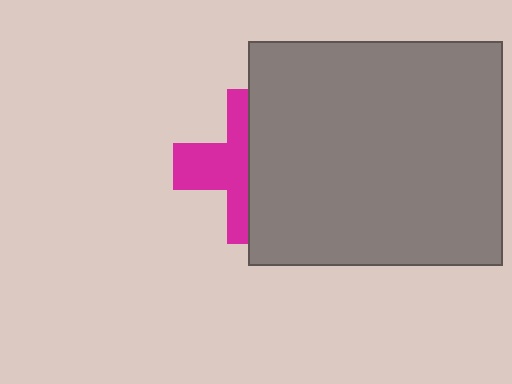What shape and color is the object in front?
The object in front is a gray rectangle.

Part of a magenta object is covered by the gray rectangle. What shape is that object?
It is a cross.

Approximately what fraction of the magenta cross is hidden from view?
Roughly 55% of the magenta cross is hidden behind the gray rectangle.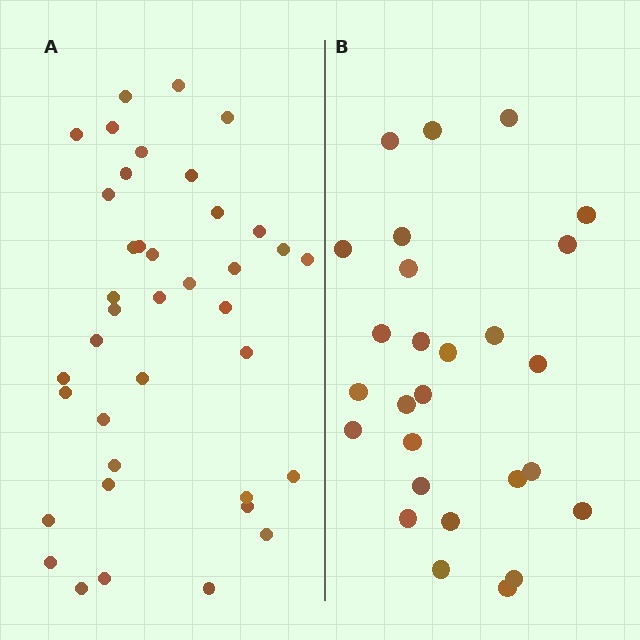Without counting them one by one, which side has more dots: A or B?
Region A (the left region) has more dots.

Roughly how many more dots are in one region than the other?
Region A has roughly 12 or so more dots than region B.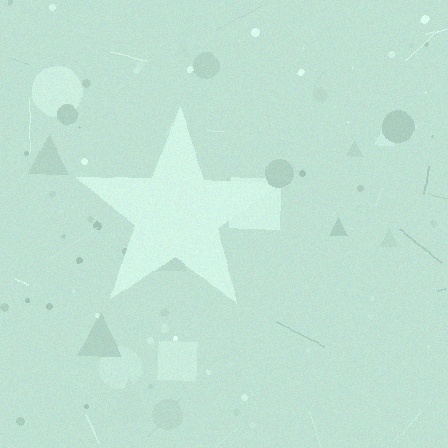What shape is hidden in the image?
A star is hidden in the image.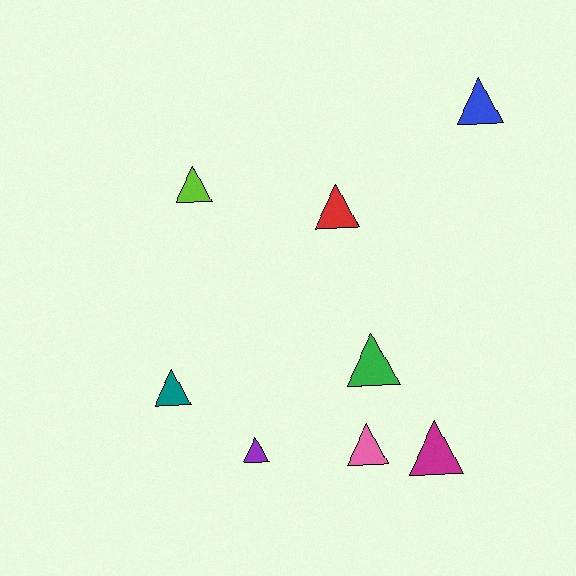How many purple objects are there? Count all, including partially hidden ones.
There is 1 purple object.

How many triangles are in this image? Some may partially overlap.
There are 8 triangles.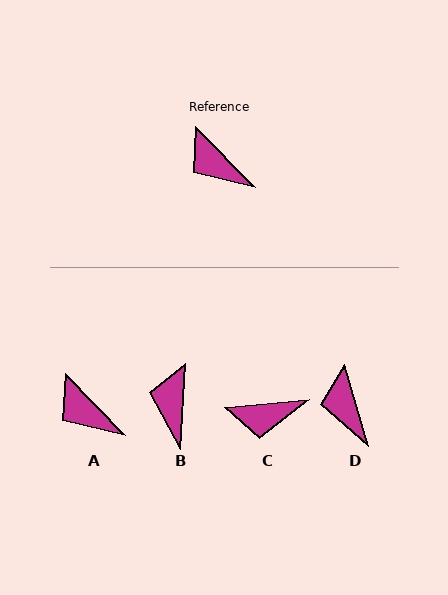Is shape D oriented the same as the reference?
No, it is off by about 28 degrees.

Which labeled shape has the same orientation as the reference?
A.